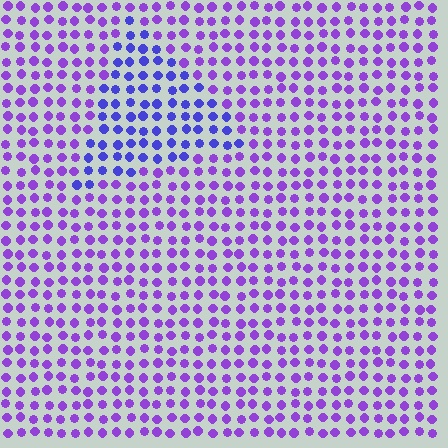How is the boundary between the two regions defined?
The boundary is defined purely by a slight shift in hue (about 31 degrees). Spacing, size, and orientation are identical on both sides.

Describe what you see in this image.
The image is filled with small purple elements in a uniform arrangement. A triangle-shaped region is visible where the elements are tinted to a slightly different hue, forming a subtle color boundary.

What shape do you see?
I see a triangle.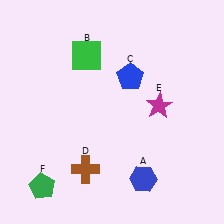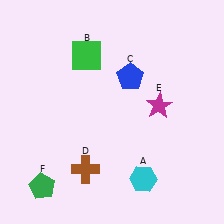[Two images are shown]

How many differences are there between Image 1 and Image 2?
There is 1 difference between the two images.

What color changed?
The hexagon (A) changed from blue in Image 1 to cyan in Image 2.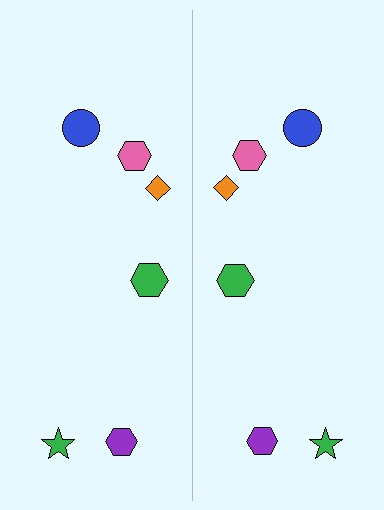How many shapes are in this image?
There are 12 shapes in this image.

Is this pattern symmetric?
Yes, this pattern has bilateral (reflection) symmetry.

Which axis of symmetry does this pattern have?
The pattern has a vertical axis of symmetry running through the center of the image.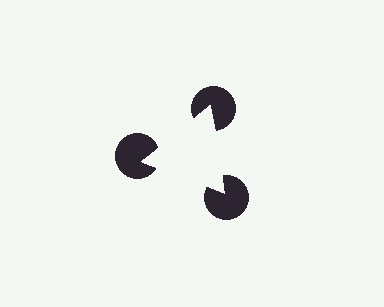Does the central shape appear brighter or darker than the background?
It typically appears slightly brighter than the background, even though no actual brightness change is drawn.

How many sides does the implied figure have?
3 sides.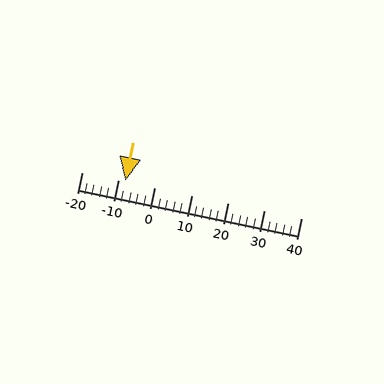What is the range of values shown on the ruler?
The ruler shows values from -20 to 40.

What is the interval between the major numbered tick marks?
The major tick marks are spaced 10 units apart.